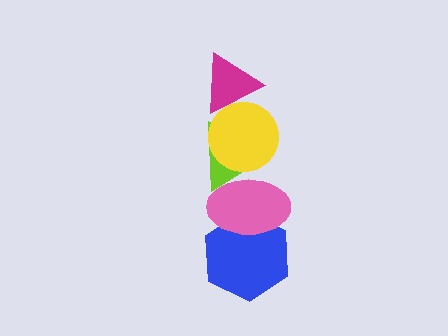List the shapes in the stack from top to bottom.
From top to bottom: the magenta triangle, the yellow circle, the lime triangle, the pink ellipse, the blue hexagon.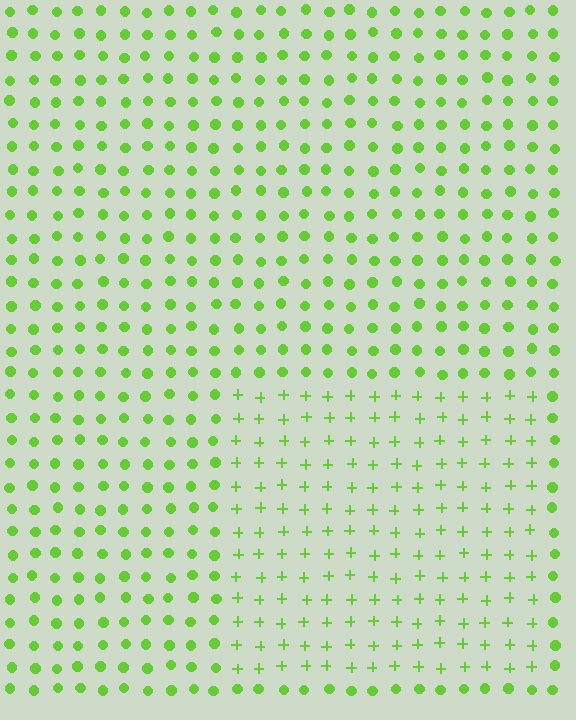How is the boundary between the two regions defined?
The boundary is defined by a change in element shape: plus signs inside vs. circles outside. All elements share the same color and spacing.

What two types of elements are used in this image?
The image uses plus signs inside the rectangle region and circles outside it.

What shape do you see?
I see a rectangle.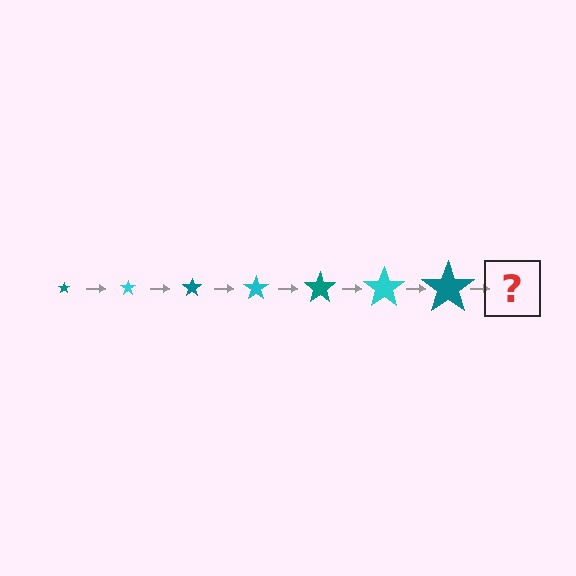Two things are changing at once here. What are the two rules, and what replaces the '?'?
The two rules are that the star grows larger each step and the color cycles through teal and cyan. The '?' should be a cyan star, larger than the previous one.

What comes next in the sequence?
The next element should be a cyan star, larger than the previous one.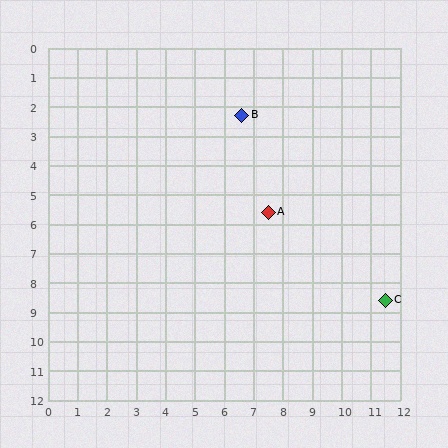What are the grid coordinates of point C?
Point C is at approximately (11.5, 8.6).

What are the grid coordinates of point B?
Point B is at approximately (6.6, 2.3).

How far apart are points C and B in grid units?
Points C and B are about 8.0 grid units apart.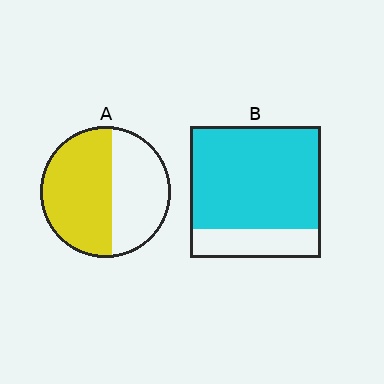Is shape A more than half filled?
Yes.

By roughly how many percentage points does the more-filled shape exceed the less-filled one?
By roughly 20 percentage points (B over A).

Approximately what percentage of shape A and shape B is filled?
A is approximately 55% and B is approximately 80%.